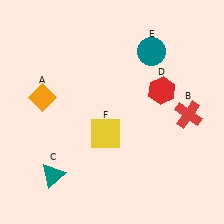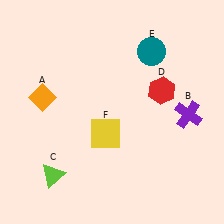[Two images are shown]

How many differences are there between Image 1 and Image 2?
There are 2 differences between the two images.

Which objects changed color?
B changed from red to purple. C changed from teal to lime.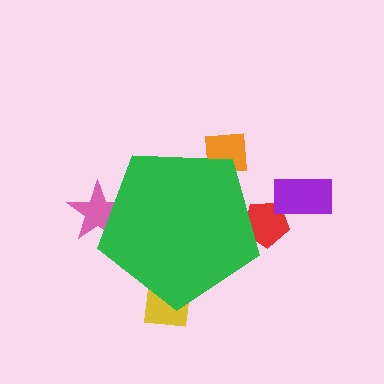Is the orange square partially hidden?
Yes, the orange square is partially hidden behind the green pentagon.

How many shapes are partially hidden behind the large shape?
4 shapes are partially hidden.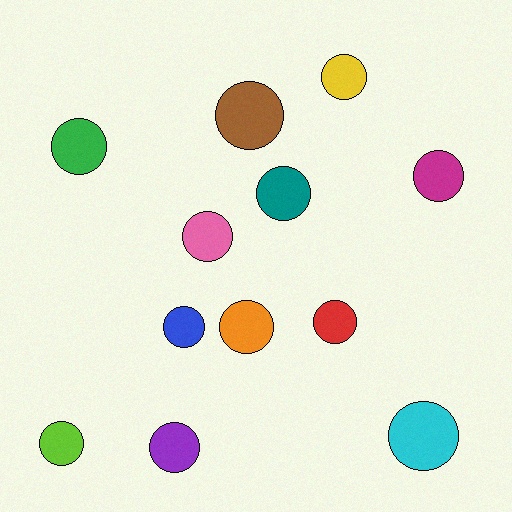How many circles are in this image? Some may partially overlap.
There are 12 circles.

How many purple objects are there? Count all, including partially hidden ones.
There is 1 purple object.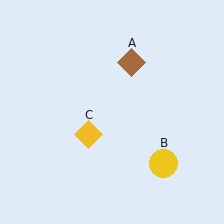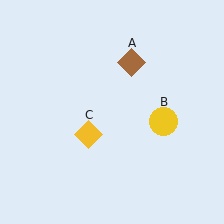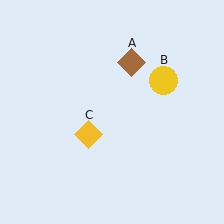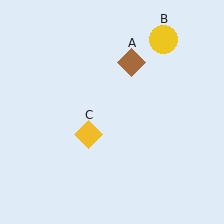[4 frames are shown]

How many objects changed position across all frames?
1 object changed position: yellow circle (object B).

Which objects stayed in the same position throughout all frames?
Brown diamond (object A) and yellow diamond (object C) remained stationary.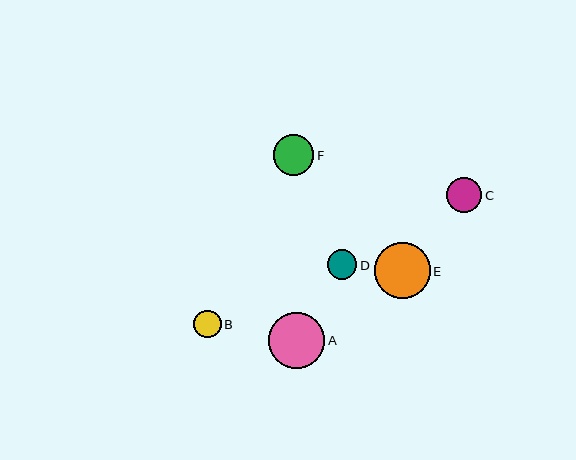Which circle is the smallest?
Circle B is the smallest with a size of approximately 27 pixels.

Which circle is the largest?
Circle E is the largest with a size of approximately 56 pixels.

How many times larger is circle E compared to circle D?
Circle E is approximately 1.9 times the size of circle D.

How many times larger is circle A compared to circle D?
Circle A is approximately 1.9 times the size of circle D.